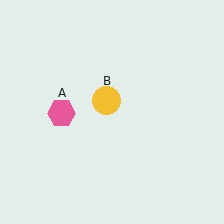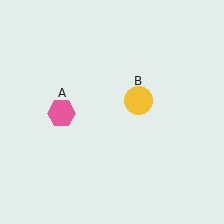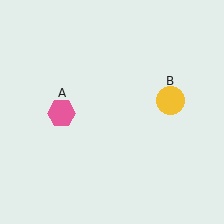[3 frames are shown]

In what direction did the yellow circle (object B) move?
The yellow circle (object B) moved right.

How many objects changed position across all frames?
1 object changed position: yellow circle (object B).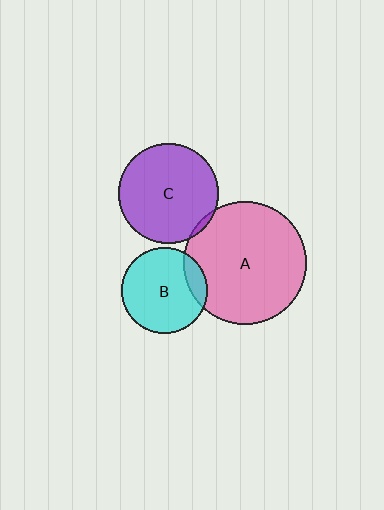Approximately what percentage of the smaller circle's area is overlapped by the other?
Approximately 15%.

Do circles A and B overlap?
Yes.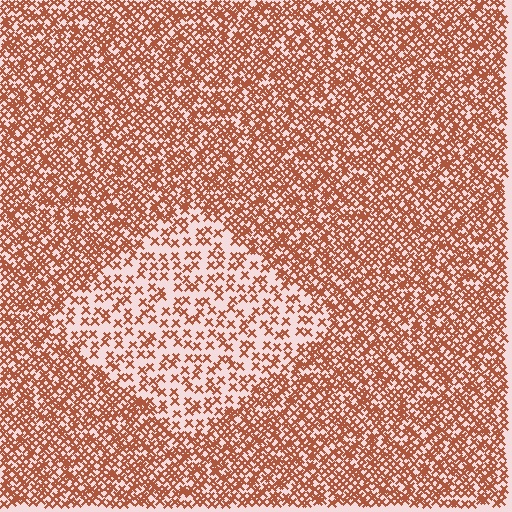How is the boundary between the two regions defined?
The boundary is defined by a change in element density (approximately 2.3x ratio). All elements are the same color, size, and shape.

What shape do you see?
I see a diamond.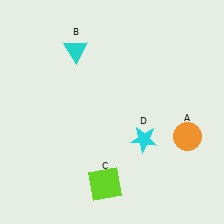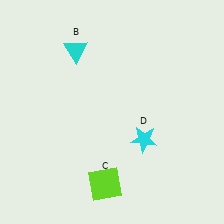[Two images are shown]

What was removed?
The orange circle (A) was removed in Image 2.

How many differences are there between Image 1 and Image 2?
There is 1 difference between the two images.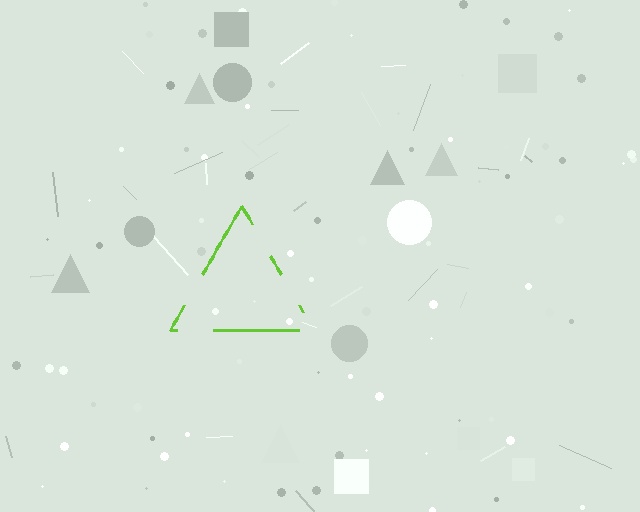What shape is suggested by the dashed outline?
The dashed outline suggests a triangle.